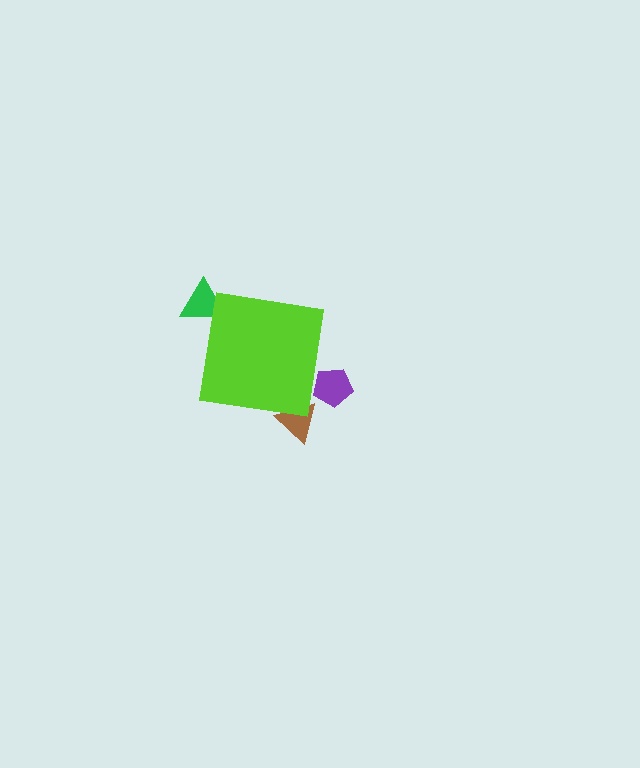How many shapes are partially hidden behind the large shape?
3 shapes are partially hidden.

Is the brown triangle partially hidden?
Yes, the brown triangle is partially hidden behind the lime square.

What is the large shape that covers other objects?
A lime square.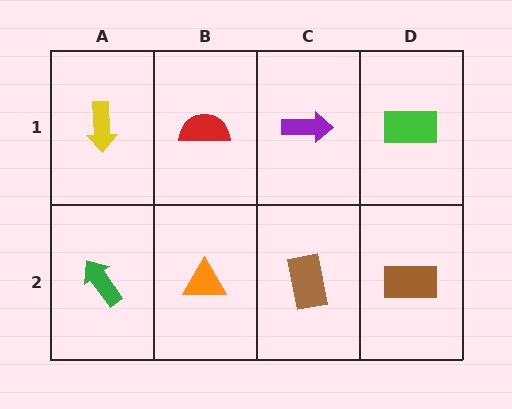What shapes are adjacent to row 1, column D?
A brown rectangle (row 2, column D), a purple arrow (row 1, column C).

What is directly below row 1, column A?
A green arrow.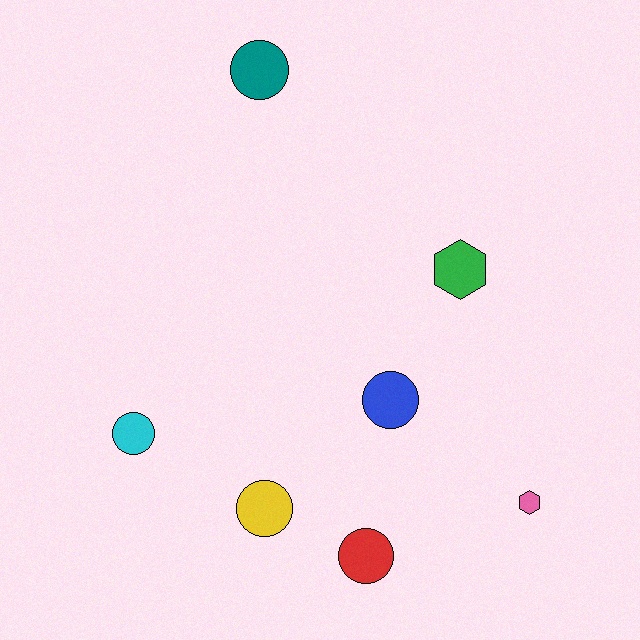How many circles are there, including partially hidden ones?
There are 5 circles.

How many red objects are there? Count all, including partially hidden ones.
There is 1 red object.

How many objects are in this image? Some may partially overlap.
There are 7 objects.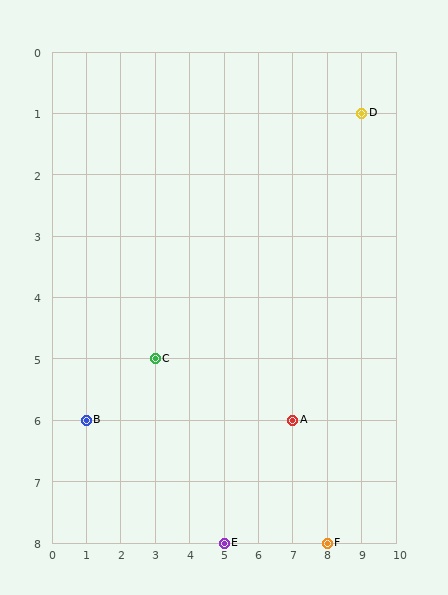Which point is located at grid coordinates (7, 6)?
Point A is at (7, 6).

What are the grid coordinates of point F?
Point F is at grid coordinates (8, 8).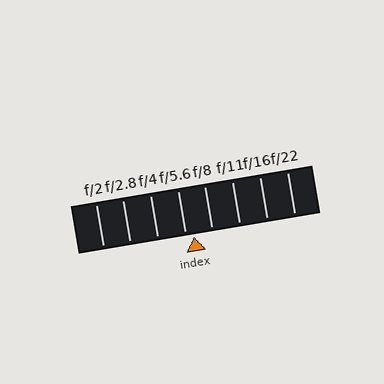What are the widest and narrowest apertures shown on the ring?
The widest aperture shown is f/2 and the narrowest is f/22.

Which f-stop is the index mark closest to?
The index mark is closest to f/5.6.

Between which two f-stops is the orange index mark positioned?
The index mark is between f/5.6 and f/8.